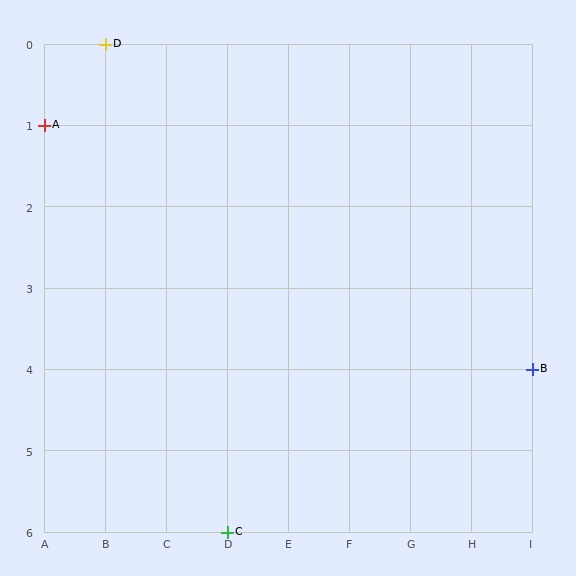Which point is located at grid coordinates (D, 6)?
Point C is at (D, 6).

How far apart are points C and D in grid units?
Points C and D are 2 columns and 6 rows apart (about 6.3 grid units diagonally).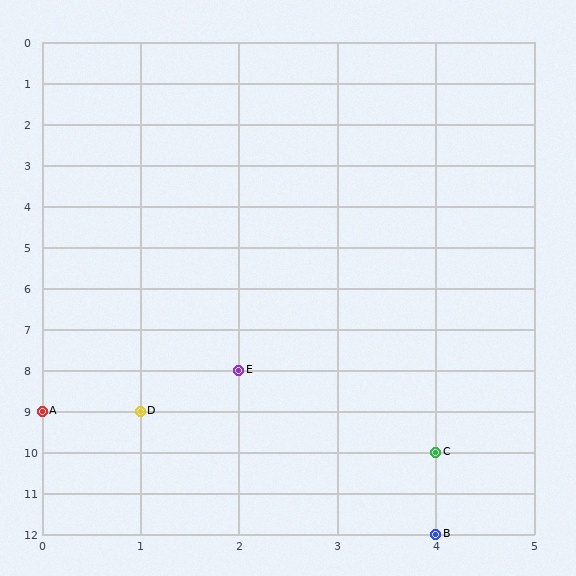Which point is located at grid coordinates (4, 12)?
Point B is at (4, 12).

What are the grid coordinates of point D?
Point D is at grid coordinates (1, 9).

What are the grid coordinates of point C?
Point C is at grid coordinates (4, 10).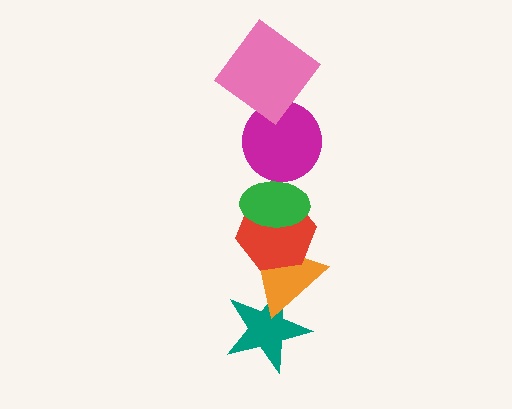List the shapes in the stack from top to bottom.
From top to bottom: the pink diamond, the magenta circle, the green ellipse, the red hexagon, the orange triangle, the teal star.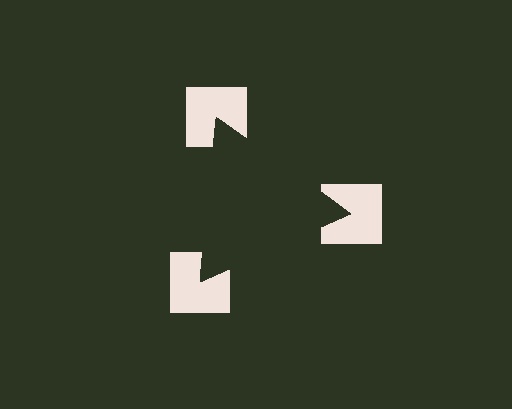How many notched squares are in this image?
There are 3 — one at each vertex of the illusory triangle.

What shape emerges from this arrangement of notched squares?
An illusory triangle — its edges are inferred from the aligned wedge cuts in the notched squares, not physically drawn.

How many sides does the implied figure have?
3 sides.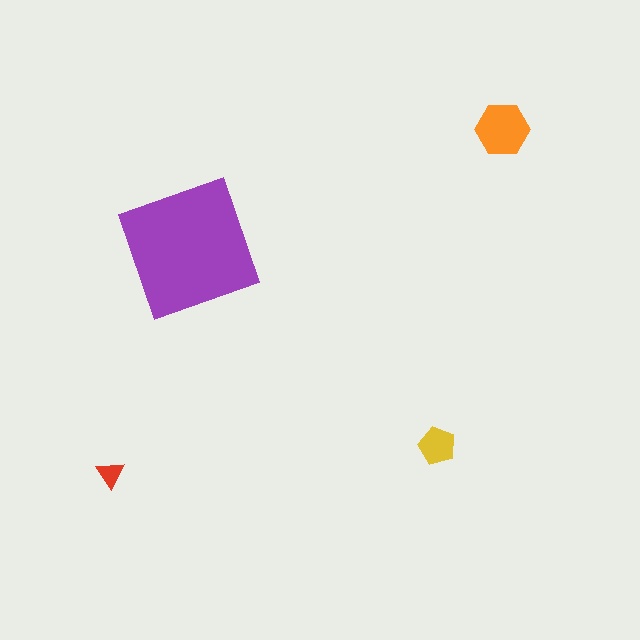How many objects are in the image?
There are 4 objects in the image.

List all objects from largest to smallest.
The purple square, the orange hexagon, the yellow pentagon, the red triangle.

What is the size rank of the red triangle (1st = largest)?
4th.